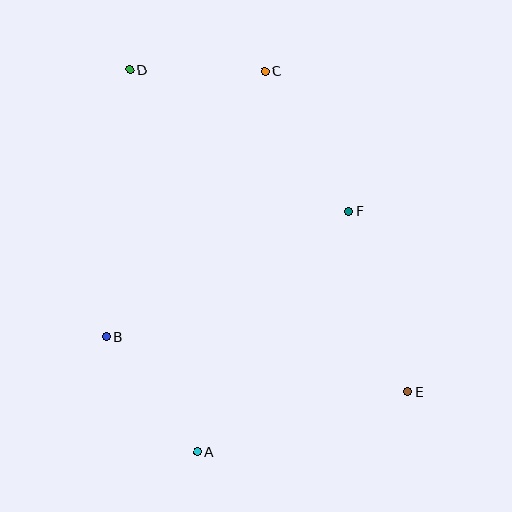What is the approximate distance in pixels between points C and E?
The distance between C and E is approximately 351 pixels.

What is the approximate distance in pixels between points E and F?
The distance between E and F is approximately 190 pixels.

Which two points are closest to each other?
Points C and D are closest to each other.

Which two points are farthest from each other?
Points D and E are farthest from each other.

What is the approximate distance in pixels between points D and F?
The distance between D and F is approximately 260 pixels.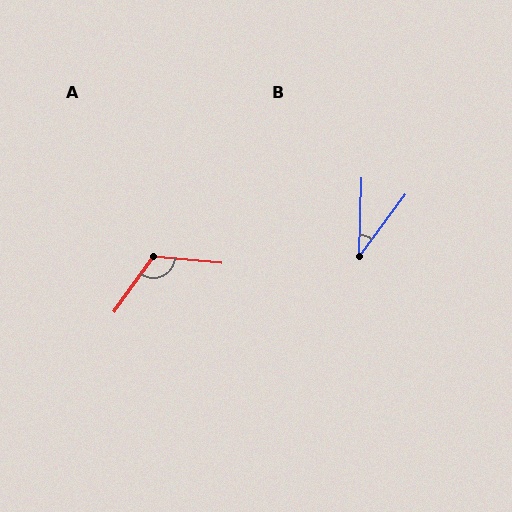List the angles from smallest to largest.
B (34°), A (120°).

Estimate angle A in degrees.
Approximately 120 degrees.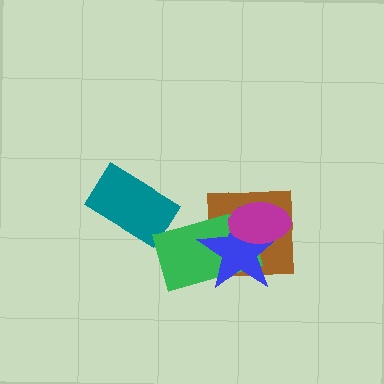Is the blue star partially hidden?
Yes, it is partially covered by another shape.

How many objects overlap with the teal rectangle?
0 objects overlap with the teal rectangle.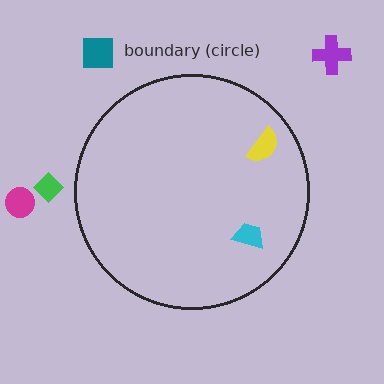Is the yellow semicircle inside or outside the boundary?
Inside.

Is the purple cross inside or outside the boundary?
Outside.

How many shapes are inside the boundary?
2 inside, 4 outside.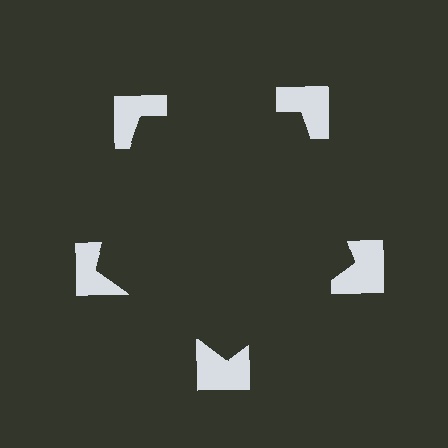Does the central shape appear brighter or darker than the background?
It typically appears slightly darker than the background, even though no actual brightness change is drawn.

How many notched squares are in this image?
There are 5 — one at each vertex of the illusory pentagon.